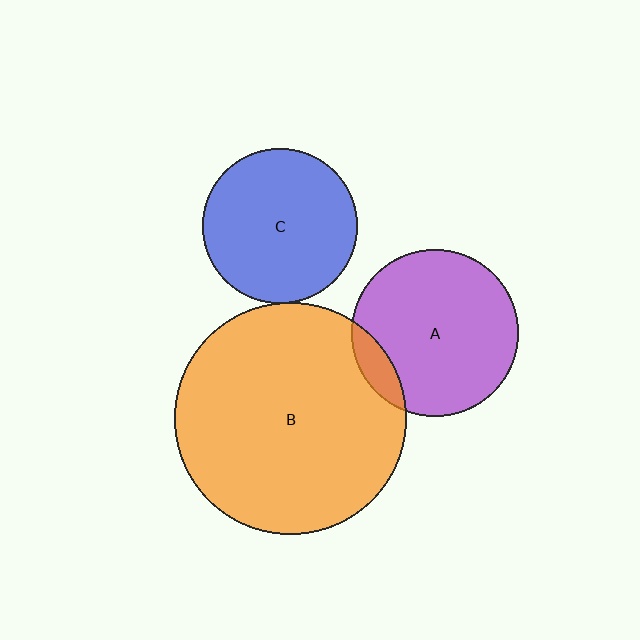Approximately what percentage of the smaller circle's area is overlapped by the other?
Approximately 5%.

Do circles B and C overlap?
Yes.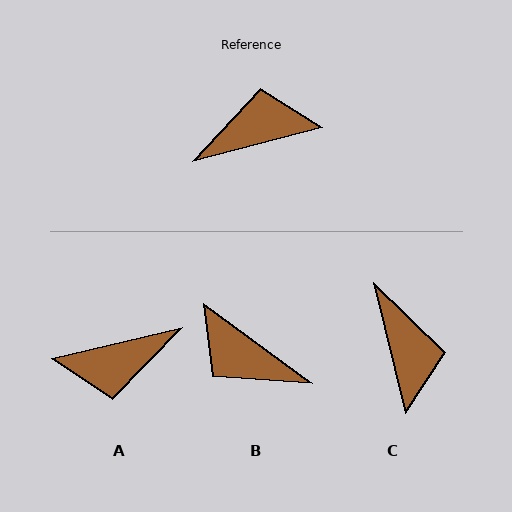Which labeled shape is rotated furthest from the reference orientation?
A, about 179 degrees away.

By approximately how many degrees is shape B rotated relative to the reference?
Approximately 129 degrees counter-clockwise.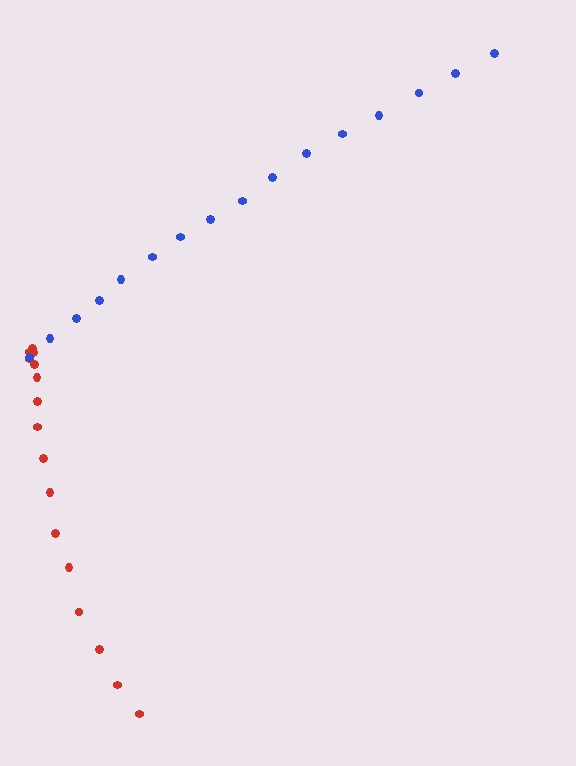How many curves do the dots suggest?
There are 2 distinct paths.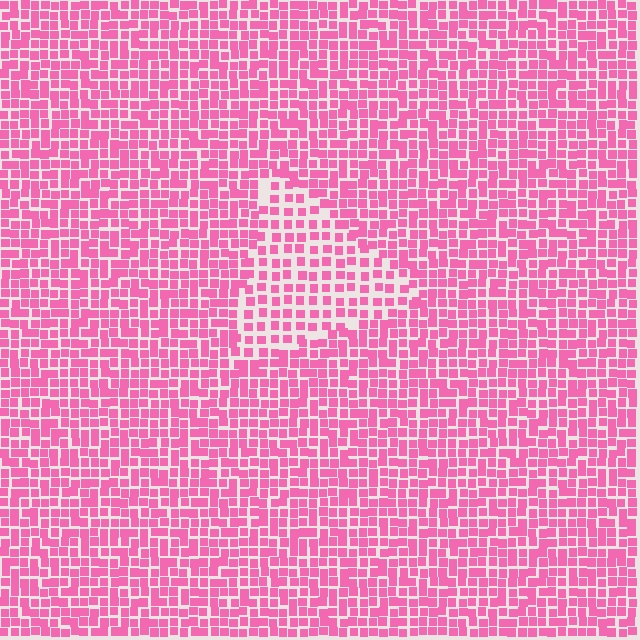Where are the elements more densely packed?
The elements are more densely packed outside the triangle boundary.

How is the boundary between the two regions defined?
The boundary is defined by a change in element density (approximately 1.7x ratio). All elements are the same color, size, and shape.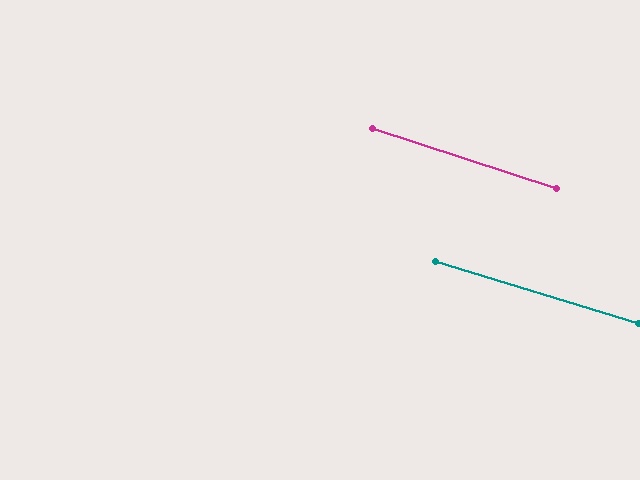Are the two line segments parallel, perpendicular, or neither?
Parallel — their directions differ by only 1.2°.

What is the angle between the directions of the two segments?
Approximately 1 degree.